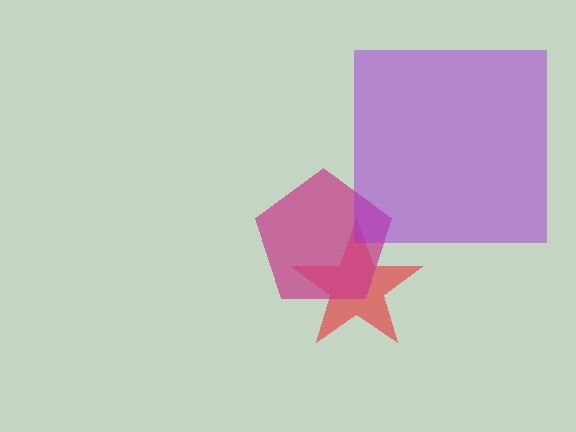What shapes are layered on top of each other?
The layered shapes are: a red star, a magenta pentagon, a purple square.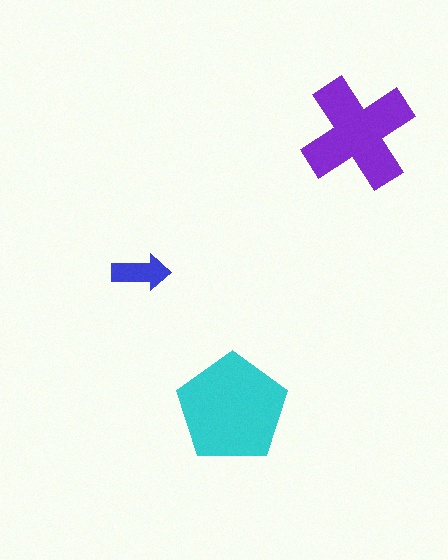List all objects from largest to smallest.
The cyan pentagon, the purple cross, the blue arrow.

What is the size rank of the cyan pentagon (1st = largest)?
1st.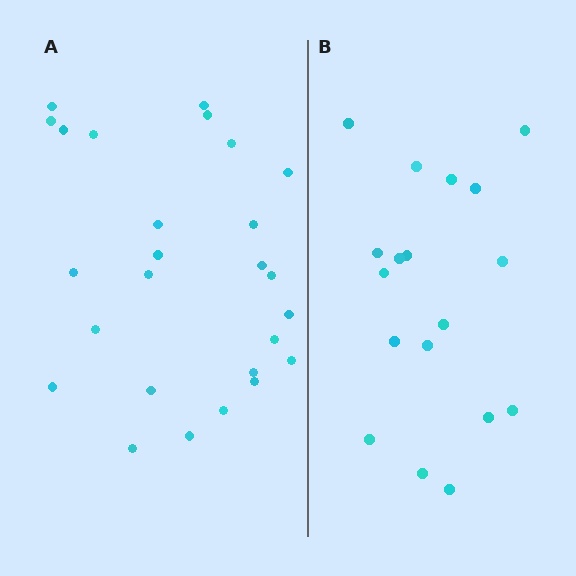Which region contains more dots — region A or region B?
Region A (the left region) has more dots.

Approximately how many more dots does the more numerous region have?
Region A has roughly 8 or so more dots than region B.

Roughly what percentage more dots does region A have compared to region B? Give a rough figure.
About 45% more.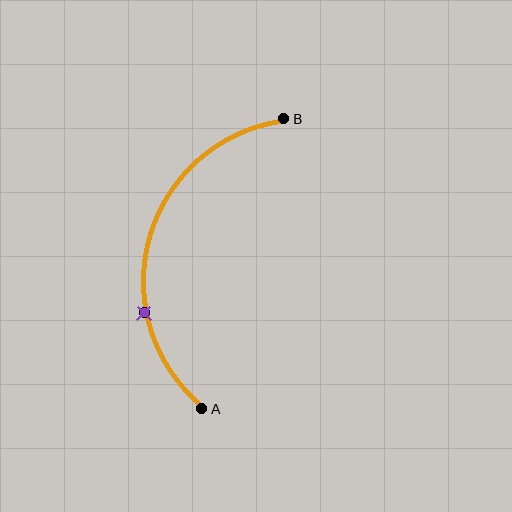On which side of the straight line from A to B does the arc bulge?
The arc bulges to the left of the straight line connecting A and B.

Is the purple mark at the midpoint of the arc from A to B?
No. The purple mark lies on the arc but is closer to endpoint A. The arc midpoint would be at the point on the curve equidistant along the arc from both A and B.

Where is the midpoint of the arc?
The arc midpoint is the point on the curve farthest from the straight line joining A and B. It sits to the left of that line.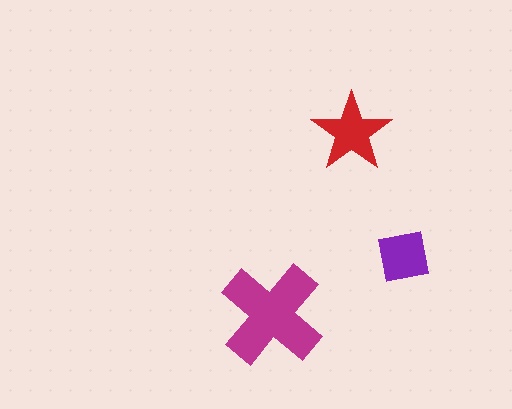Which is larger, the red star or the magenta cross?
The magenta cross.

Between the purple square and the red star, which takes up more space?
The red star.